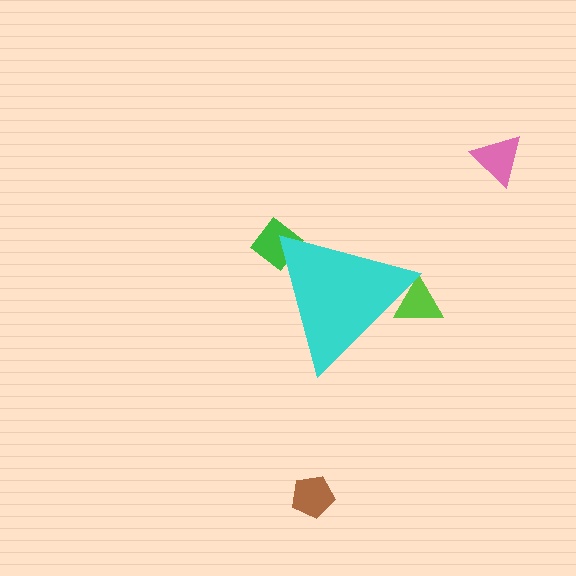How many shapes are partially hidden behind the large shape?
2 shapes are partially hidden.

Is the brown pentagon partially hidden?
No, the brown pentagon is fully visible.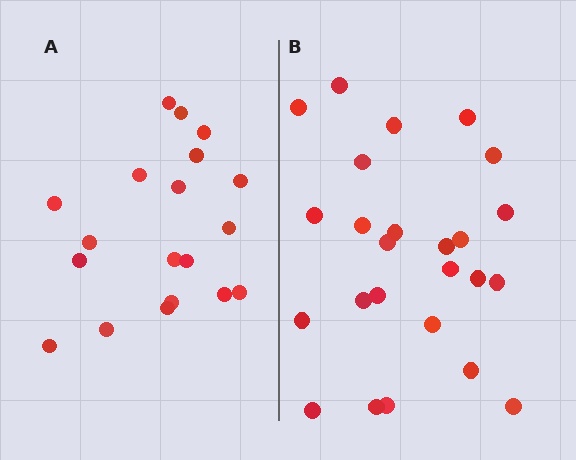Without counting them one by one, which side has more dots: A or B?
Region B (the right region) has more dots.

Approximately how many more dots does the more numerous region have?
Region B has about 6 more dots than region A.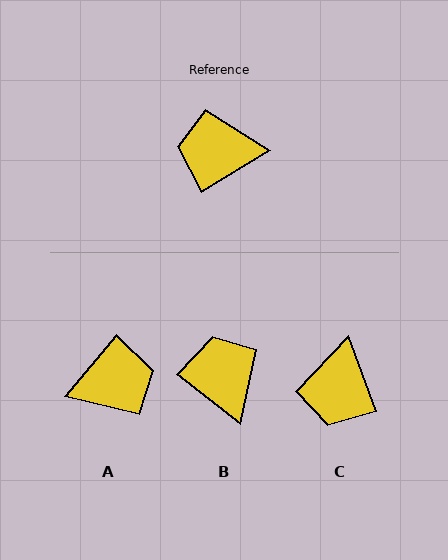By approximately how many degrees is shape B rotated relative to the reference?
Approximately 70 degrees clockwise.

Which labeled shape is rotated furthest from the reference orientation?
A, about 161 degrees away.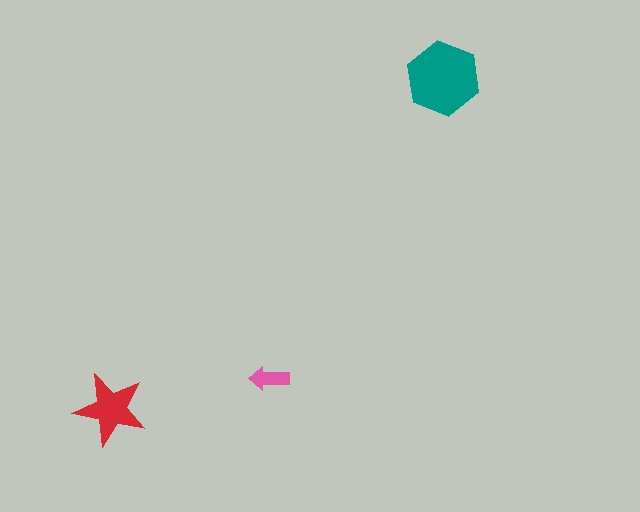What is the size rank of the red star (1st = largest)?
2nd.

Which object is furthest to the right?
The teal hexagon is rightmost.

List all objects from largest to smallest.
The teal hexagon, the red star, the pink arrow.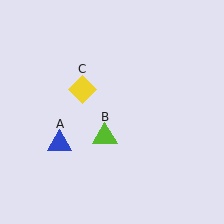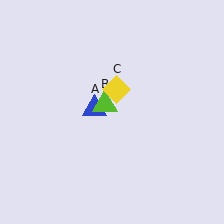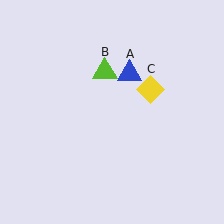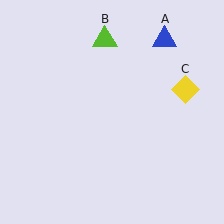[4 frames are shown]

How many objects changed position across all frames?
3 objects changed position: blue triangle (object A), lime triangle (object B), yellow diamond (object C).